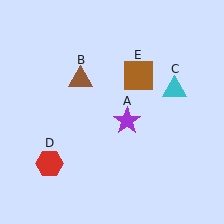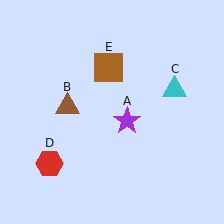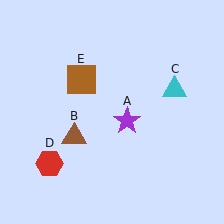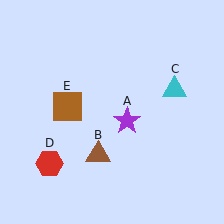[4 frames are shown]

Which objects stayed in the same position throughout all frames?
Purple star (object A) and cyan triangle (object C) and red hexagon (object D) remained stationary.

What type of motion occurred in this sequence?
The brown triangle (object B), brown square (object E) rotated counterclockwise around the center of the scene.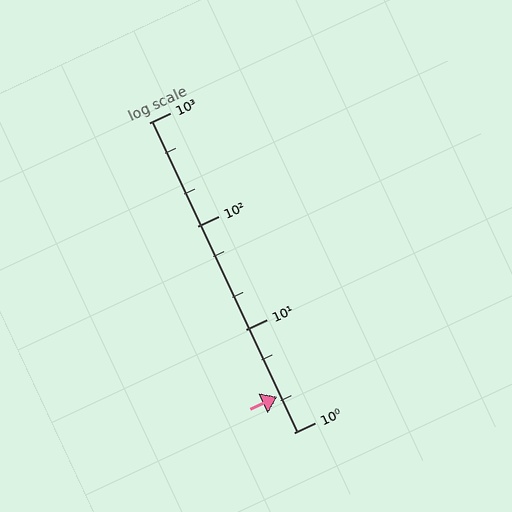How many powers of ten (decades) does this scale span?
The scale spans 3 decades, from 1 to 1000.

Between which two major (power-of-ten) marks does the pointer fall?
The pointer is between 1 and 10.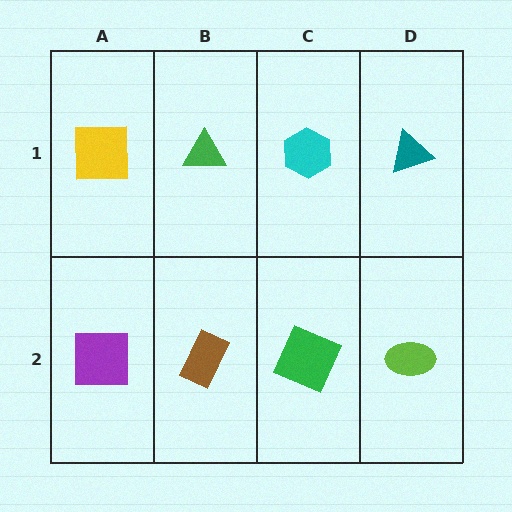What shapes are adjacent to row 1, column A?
A purple square (row 2, column A), a green triangle (row 1, column B).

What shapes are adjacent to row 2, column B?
A green triangle (row 1, column B), a purple square (row 2, column A), a green square (row 2, column C).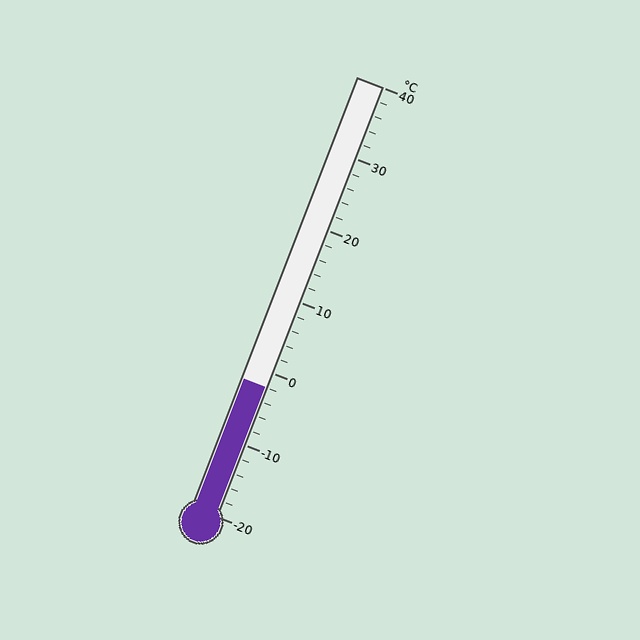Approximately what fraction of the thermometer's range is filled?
The thermometer is filled to approximately 30% of its range.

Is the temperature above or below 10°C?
The temperature is below 10°C.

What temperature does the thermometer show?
The thermometer shows approximately -2°C.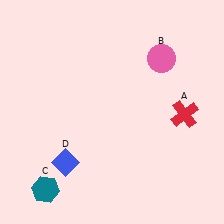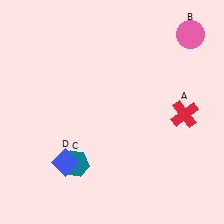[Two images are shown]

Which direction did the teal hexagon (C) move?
The teal hexagon (C) moved right.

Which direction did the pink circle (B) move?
The pink circle (B) moved right.